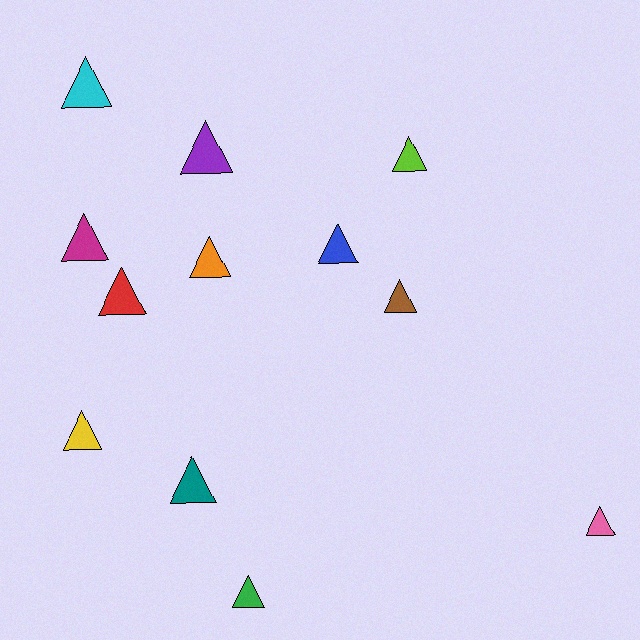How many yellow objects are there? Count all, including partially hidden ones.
There is 1 yellow object.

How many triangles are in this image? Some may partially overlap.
There are 12 triangles.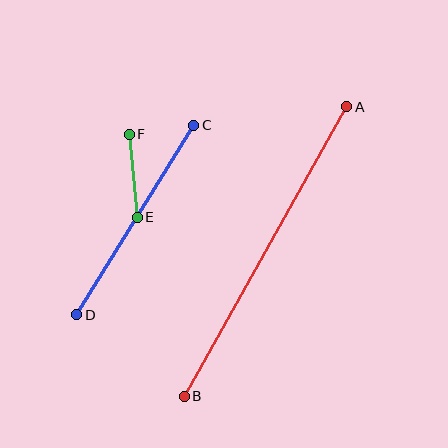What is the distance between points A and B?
The distance is approximately 332 pixels.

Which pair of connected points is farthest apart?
Points A and B are farthest apart.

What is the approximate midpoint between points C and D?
The midpoint is at approximately (135, 220) pixels.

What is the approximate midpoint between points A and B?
The midpoint is at approximately (266, 252) pixels.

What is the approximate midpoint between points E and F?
The midpoint is at approximately (133, 176) pixels.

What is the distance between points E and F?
The distance is approximately 84 pixels.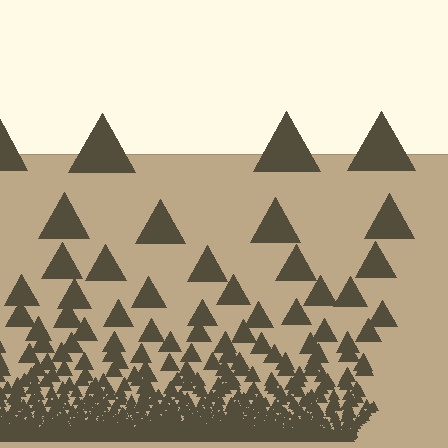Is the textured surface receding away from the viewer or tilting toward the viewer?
The surface appears to tilt toward the viewer. Texture elements get larger and sparser toward the top.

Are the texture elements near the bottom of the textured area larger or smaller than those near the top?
Smaller. The gradient is inverted — elements near the bottom are smaller and denser.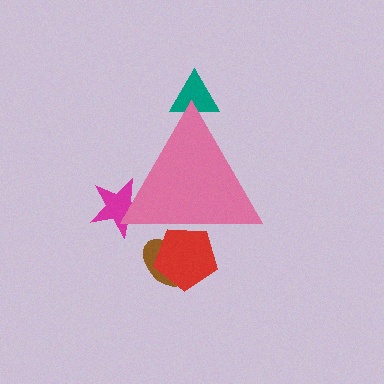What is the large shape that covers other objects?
A pink triangle.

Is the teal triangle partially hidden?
Yes, the teal triangle is partially hidden behind the pink triangle.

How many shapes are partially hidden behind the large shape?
4 shapes are partially hidden.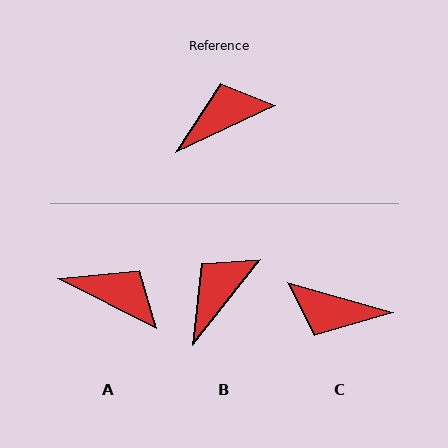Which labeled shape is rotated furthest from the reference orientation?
C, about 139 degrees away.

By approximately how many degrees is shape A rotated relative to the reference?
Approximately 52 degrees clockwise.